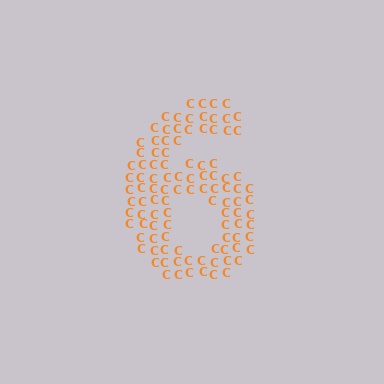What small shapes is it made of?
It is made of small letter C's.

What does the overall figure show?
The overall figure shows the digit 6.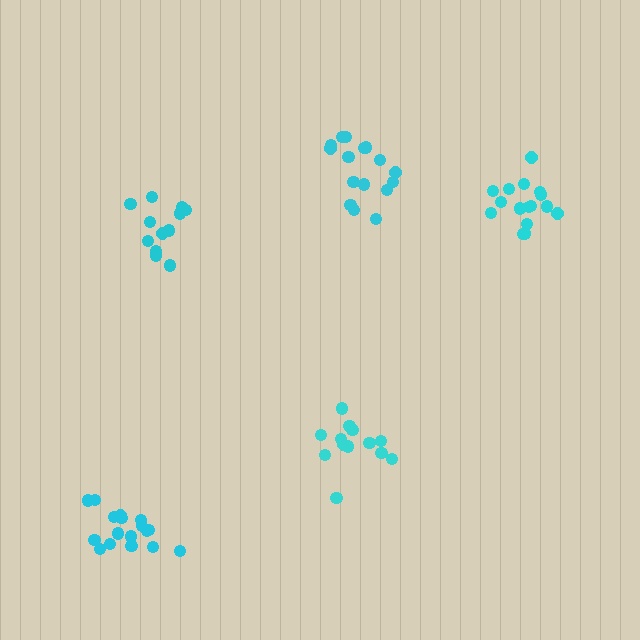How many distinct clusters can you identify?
There are 5 distinct clusters.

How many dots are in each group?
Group 1: 16 dots, Group 2: 13 dots, Group 3: 16 dots, Group 4: 17 dots, Group 5: 12 dots (74 total).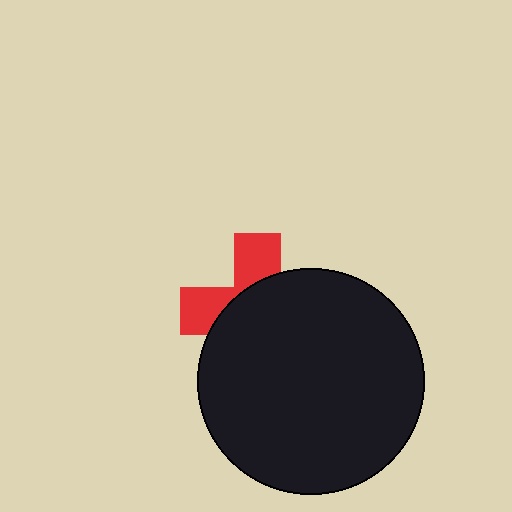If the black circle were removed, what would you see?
You would see the complete red cross.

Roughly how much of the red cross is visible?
A small part of it is visible (roughly 35%).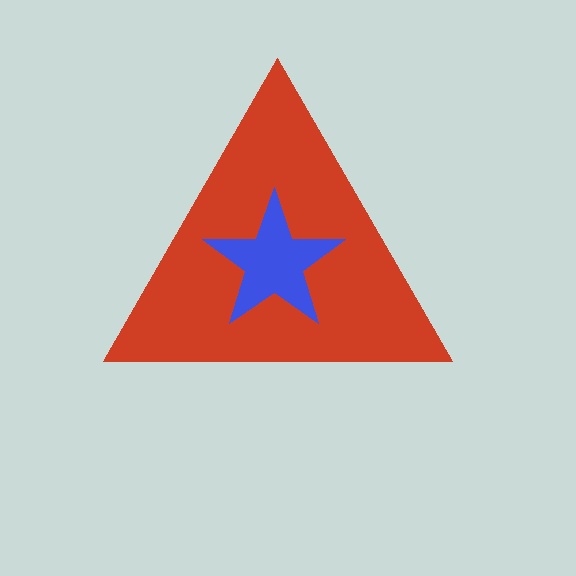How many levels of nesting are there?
2.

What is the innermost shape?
The blue star.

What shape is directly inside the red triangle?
The blue star.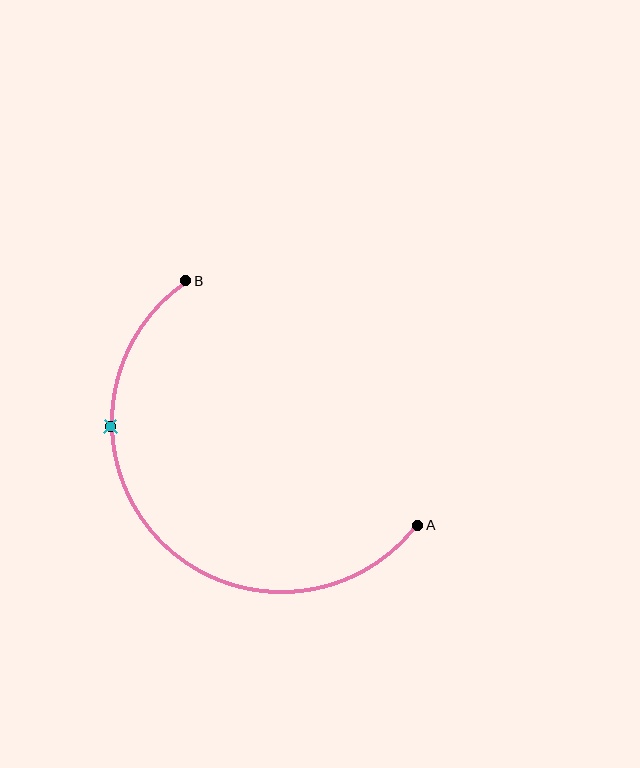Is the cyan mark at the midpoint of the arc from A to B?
No. The cyan mark lies on the arc but is closer to endpoint B. The arc midpoint would be at the point on the curve equidistant along the arc from both A and B.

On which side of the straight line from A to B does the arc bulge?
The arc bulges below and to the left of the straight line connecting A and B.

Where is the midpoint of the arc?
The arc midpoint is the point on the curve farthest from the straight line joining A and B. It sits below and to the left of that line.